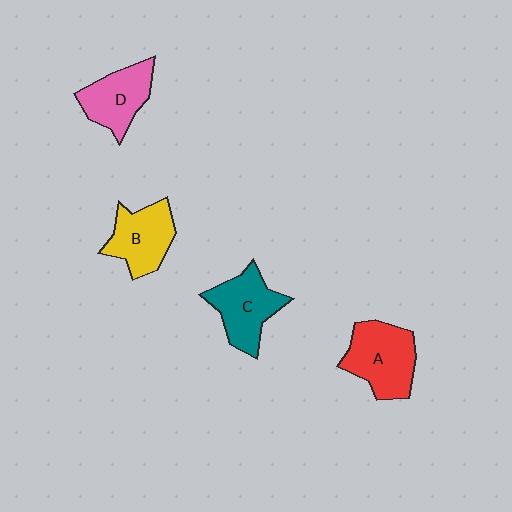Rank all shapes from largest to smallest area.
From largest to smallest: A (red), C (teal), B (yellow), D (pink).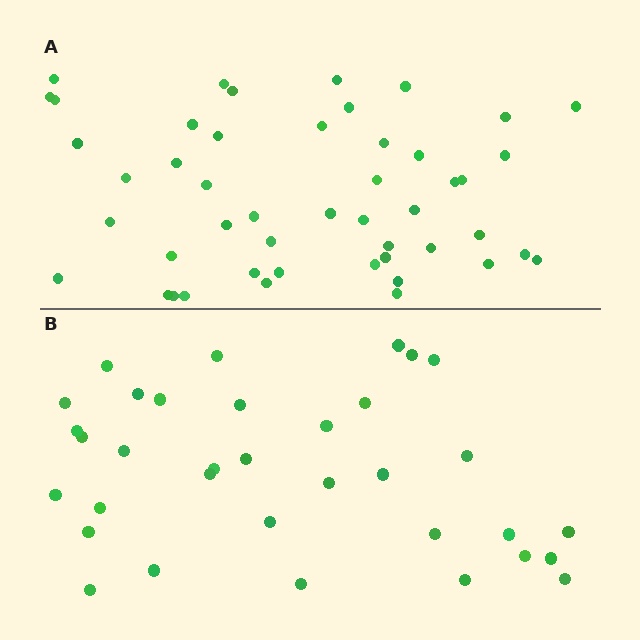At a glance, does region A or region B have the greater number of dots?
Region A (the top region) has more dots.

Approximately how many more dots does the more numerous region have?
Region A has approximately 15 more dots than region B.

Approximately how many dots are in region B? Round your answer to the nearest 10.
About 30 dots. (The exact count is 34, which rounds to 30.)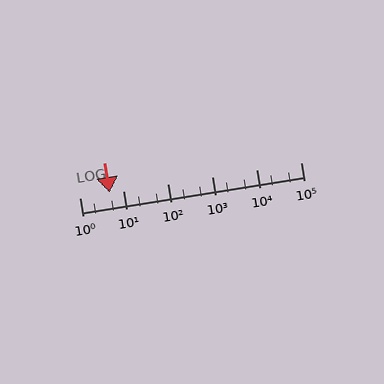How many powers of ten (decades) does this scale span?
The scale spans 5 decades, from 1 to 100000.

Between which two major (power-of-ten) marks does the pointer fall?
The pointer is between 1 and 10.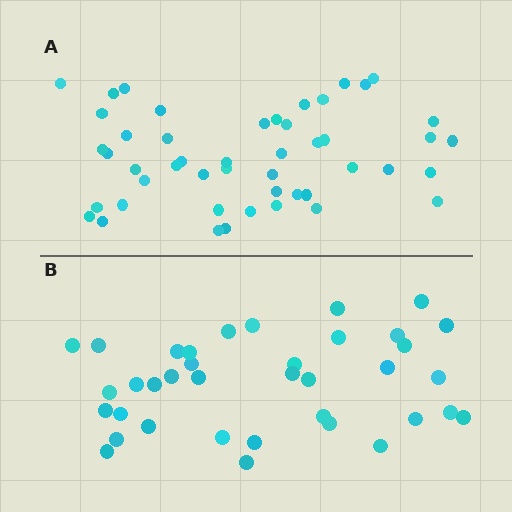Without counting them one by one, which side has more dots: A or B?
Region A (the top region) has more dots.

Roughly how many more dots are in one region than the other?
Region A has roughly 12 or so more dots than region B.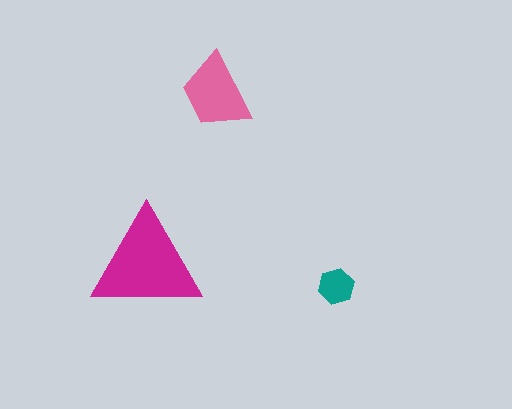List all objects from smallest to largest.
The teal hexagon, the pink trapezoid, the magenta triangle.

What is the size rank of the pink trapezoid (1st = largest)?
2nd.